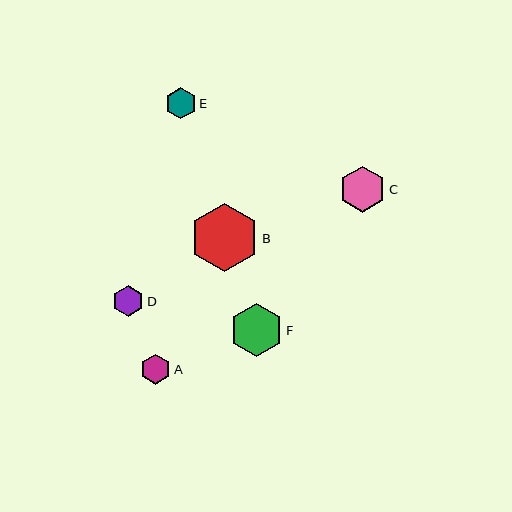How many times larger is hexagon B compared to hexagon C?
Hexagon B is approximately 1.5 times the size of hexagon C.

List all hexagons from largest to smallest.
From largest to smallest: B, F, C, E, D, A.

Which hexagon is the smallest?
Hexagon A is the smallest with a size of approximately 30 pixels.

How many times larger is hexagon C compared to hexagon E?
Hexagon C is approximately 1.5 times the size of hexagon E.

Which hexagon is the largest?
Hexagon B is the largest with a size of approximately 69 pixels.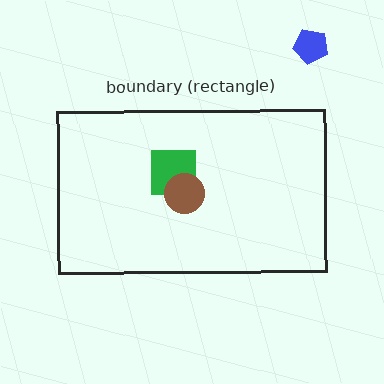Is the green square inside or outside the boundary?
Inside.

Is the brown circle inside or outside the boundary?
Inside.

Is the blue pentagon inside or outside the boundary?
Outside.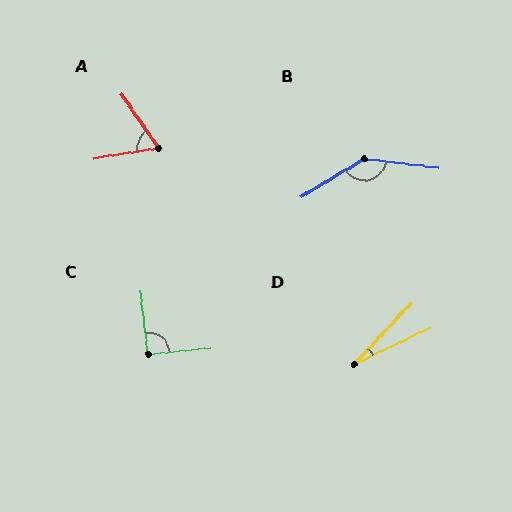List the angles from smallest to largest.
D (21°), A (64°), C (90°), B (141°).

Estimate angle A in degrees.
Approximately 64 degrees.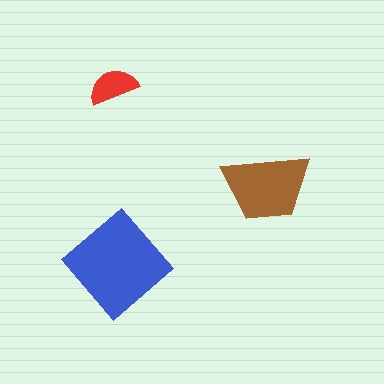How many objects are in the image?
There are 3 objects in the image.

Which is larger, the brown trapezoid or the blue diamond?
The blue diamond.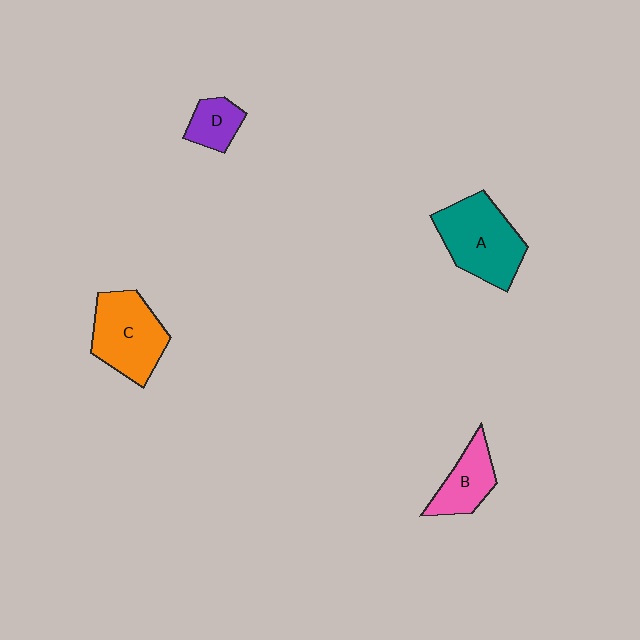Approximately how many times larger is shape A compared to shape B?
Approximately 1.7 times.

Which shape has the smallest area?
Shape D (purple).